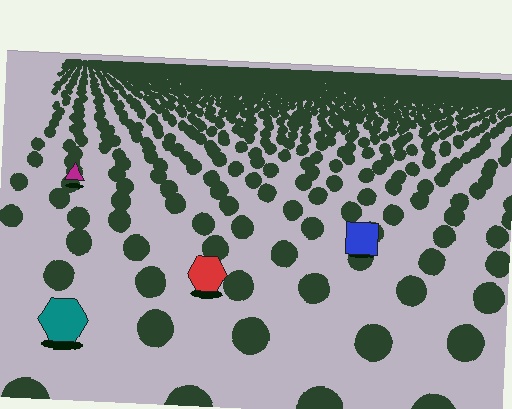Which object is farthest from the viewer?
The magenta triangle is farthest from the viewer. It appears smaller and the ground texture around it is denser.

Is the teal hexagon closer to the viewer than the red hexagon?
Yes. The teal hexagon is closer — you can tell from the texture gradient: the ground texture is coarser near it.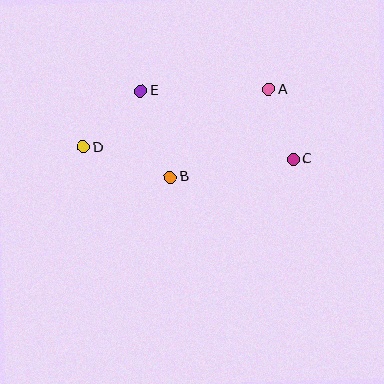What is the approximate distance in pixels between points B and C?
The distance between B and C is approximately 124 pixels.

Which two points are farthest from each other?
Points C and D are farthest from each other.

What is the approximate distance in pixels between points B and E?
The distance between B and E is approximately 91 pixels.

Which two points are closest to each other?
Points A and C are closest to each other.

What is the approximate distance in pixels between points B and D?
The distance between B and D is approximately 92 pixels.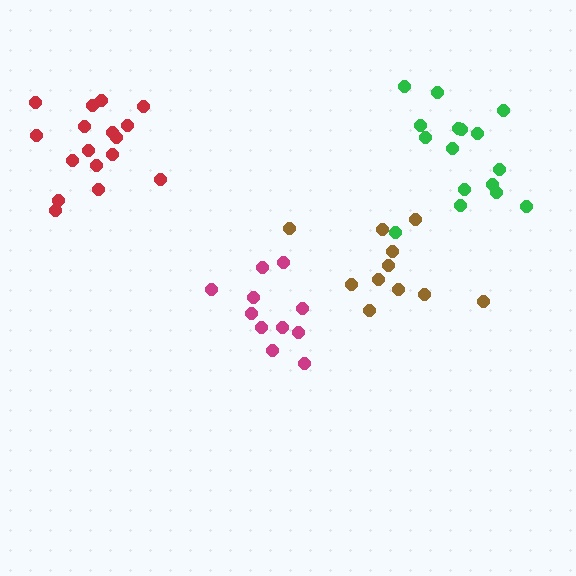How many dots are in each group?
Group 1: 16 dots, Group 2: 11 dots, Group 3: 11 dots, Group 4: 17 dots (55 total).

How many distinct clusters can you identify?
There are 4 distinct clusters.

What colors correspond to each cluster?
The clusters are colored: green, brown, magenta, red.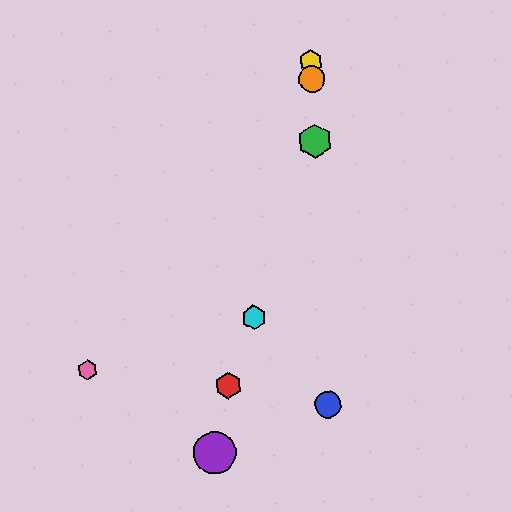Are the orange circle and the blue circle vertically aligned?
Yes, both are at x≈312.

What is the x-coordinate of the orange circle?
The orange circle is at x≈312.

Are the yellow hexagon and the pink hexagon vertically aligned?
No, the yellow hexagon is at x≈311 and the pink hexagon is at x≈88.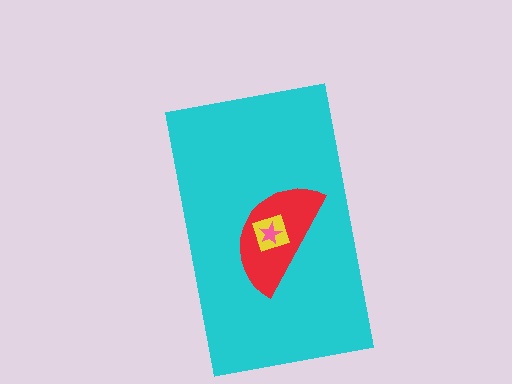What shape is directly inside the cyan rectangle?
The red semicircle.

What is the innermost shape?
The pink star.